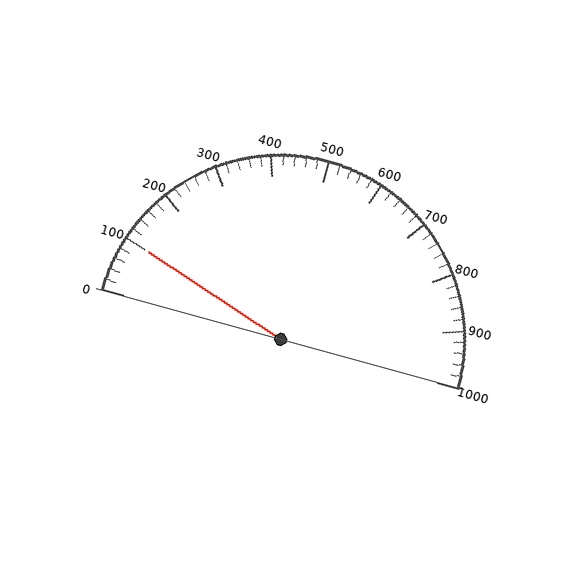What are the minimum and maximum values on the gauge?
The gauge ranges from 0 to 1000.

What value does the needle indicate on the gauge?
The needle indicates approximately 100.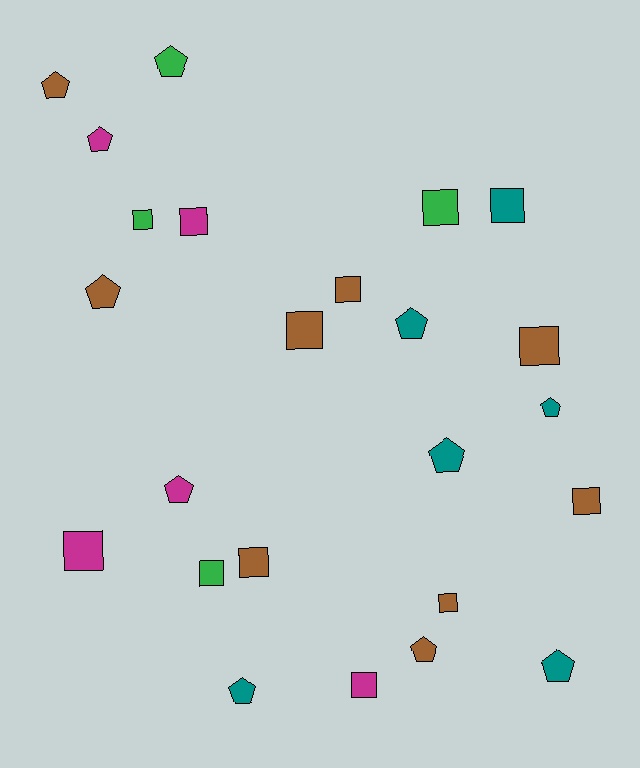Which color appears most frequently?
Brown, with 9 objects.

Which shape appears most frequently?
Square, with 13 objects.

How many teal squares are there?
There is 1 teal square.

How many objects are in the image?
There are 24 objects.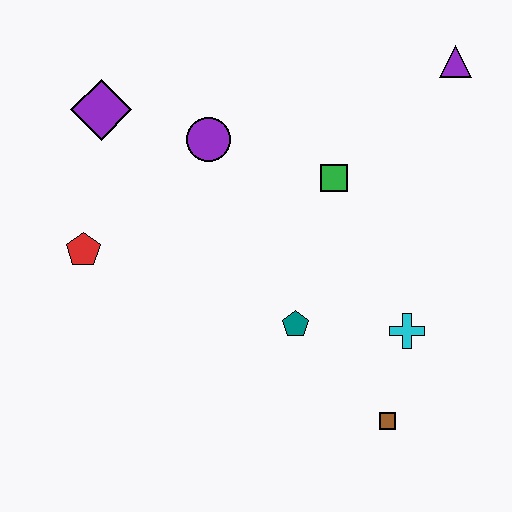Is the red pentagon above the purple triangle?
No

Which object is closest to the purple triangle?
The green square is closest to the purple triangle.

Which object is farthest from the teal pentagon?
The purple triangle is farthest from the teal pentagon.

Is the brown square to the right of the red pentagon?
Yes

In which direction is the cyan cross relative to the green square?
The cyan cross is below the green square.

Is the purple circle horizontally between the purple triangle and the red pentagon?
Yes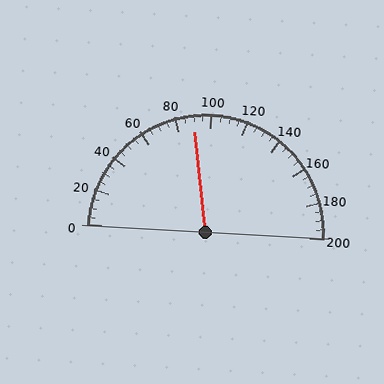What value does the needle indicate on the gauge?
The needle indicates approximately 90.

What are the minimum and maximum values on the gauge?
The gauge ranges from 0 to 200.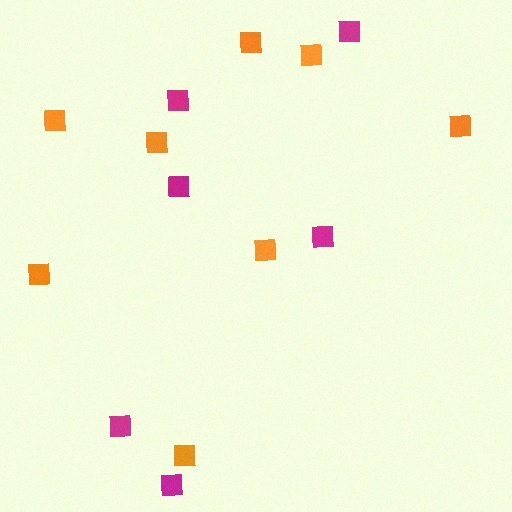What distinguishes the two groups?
There are 2 groups: one group of orange squares (8) and one group of magenta squares (6).